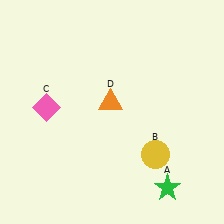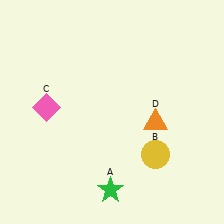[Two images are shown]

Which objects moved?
The objects that moved are: the green star (A), the orange triangle (D).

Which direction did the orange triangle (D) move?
The orange triangle (D) moved right.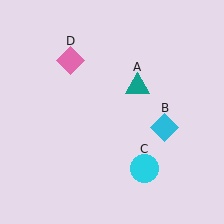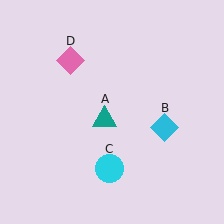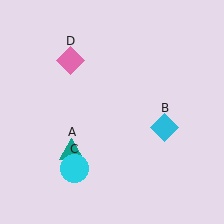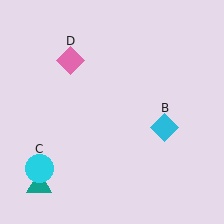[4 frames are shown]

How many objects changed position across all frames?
2 objects changed position: teal triangle (object A), cyan circle (object C).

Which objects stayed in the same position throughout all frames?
Cyan diamond (object B) and pink diamond (object D) remained stationary.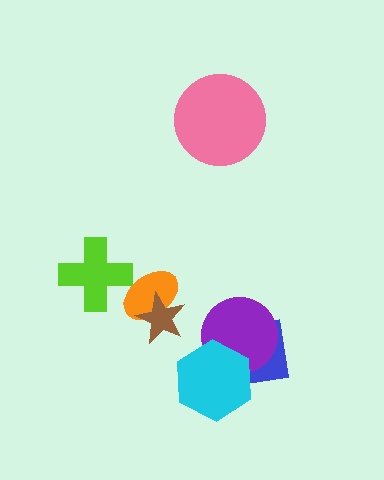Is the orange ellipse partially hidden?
Yes, it is partially covered by another shape.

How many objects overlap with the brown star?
1 object overlaps with the brown star.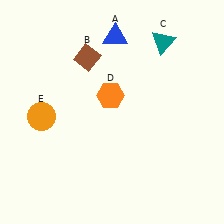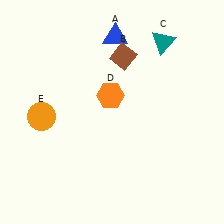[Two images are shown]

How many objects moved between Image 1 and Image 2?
1 object moved between the two images.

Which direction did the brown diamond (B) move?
The brown diamond (B) moved right.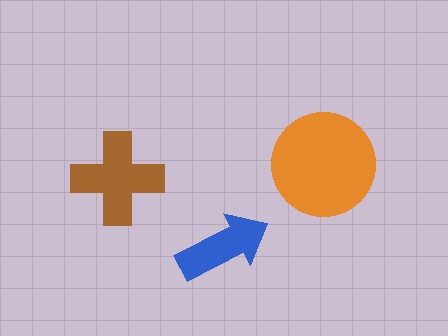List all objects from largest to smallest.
The orange circle, the brown cross, the blue arrow.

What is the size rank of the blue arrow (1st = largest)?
3rd.